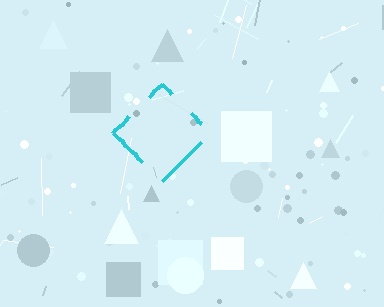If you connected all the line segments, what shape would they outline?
They would outline a diamond.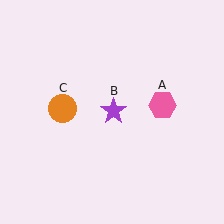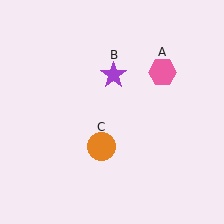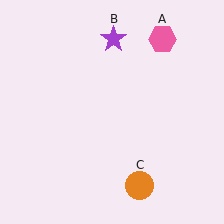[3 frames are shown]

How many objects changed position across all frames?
3 objects changed position: pink hexagon (object A), purple star (object B), orange circle (object C).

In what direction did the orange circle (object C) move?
The orange circle (object C) moved down and to the right.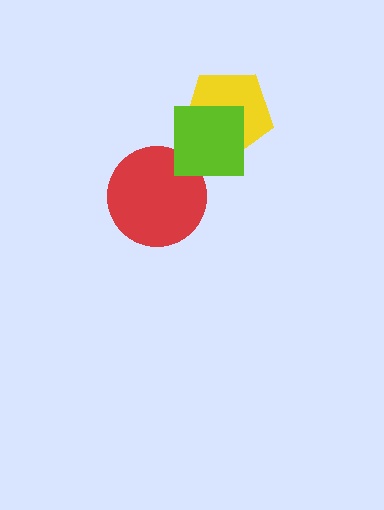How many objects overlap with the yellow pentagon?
1 object overlaps with the yellow pentagon.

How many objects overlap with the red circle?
0 objects overlap with the red circle.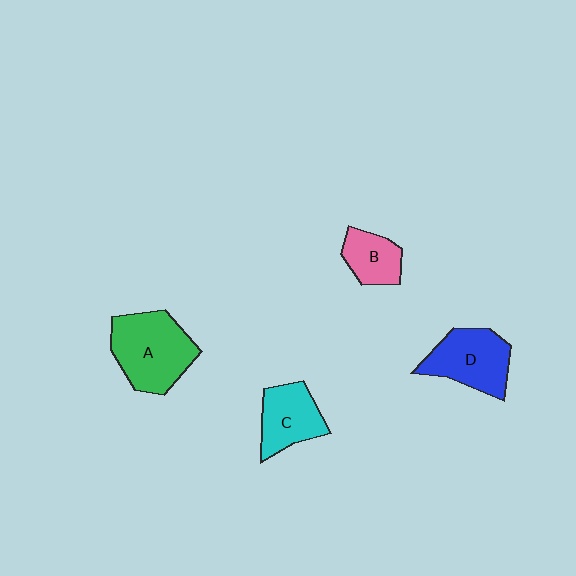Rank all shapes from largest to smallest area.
From largest to smallest: A (green), D (blue), C (cyan), B (pink).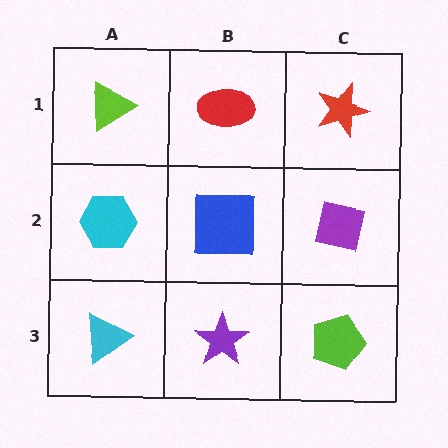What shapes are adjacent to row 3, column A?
A cyan hexagon (row 2, column A), a purple star (row 3, column B).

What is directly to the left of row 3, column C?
A purple star.